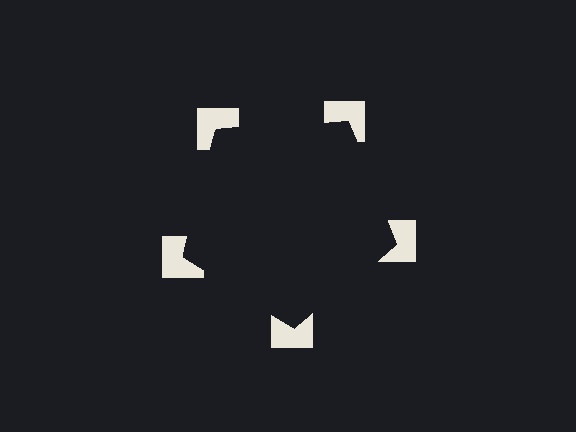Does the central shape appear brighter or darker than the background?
It typically appears slightly darker than the background, even though no actual brightness change is drawn.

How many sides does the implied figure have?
5 sides.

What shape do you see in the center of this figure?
An illusory pentagon — its edges are inferred from the aligned wedge cuts in the notched squares, not physically drawn.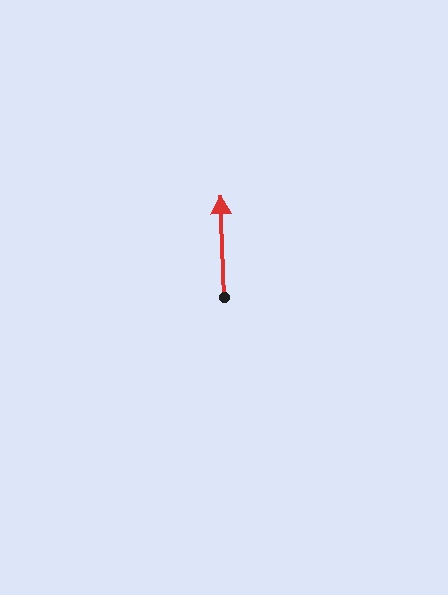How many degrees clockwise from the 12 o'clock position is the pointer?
Approximately 358 degrees.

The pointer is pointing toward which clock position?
Roughly 12 o'clock.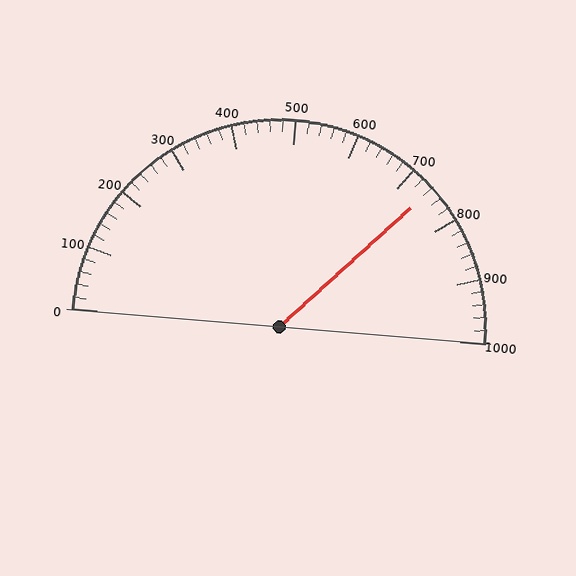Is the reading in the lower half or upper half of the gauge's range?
The reading is in the upper half of the range (0 to 1000).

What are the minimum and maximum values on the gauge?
The gauge ranges from 0 to 1000.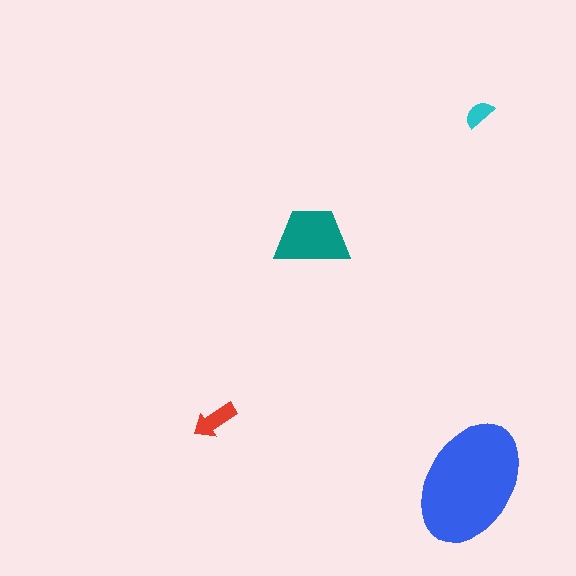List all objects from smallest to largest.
The cyan semicircle, the red arrow, the teal trapezoid, the blue ellipse.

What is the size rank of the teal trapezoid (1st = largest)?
2nd.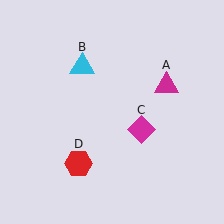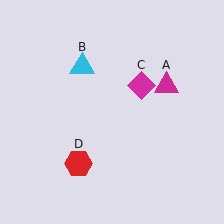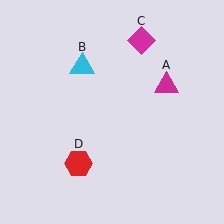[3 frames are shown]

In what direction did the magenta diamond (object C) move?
The magenta diamond (object C) moved up.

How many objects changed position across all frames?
1 object changed position: magenta diamond (object C).